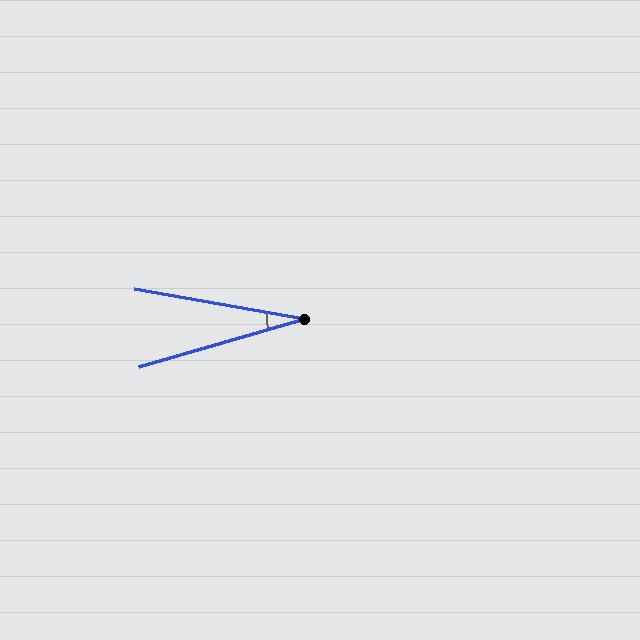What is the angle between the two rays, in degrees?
Approximately 26 degrees.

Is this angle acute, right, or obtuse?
It is acute.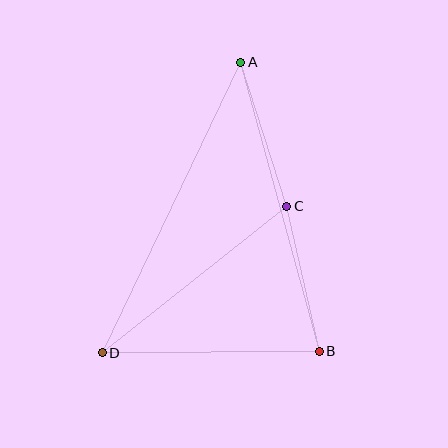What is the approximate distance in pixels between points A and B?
The distance between A and B is approximately 299 pixels.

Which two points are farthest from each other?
Points A and D are farthest from each other.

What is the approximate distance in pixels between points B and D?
The distance between B and D is approximately 217 pixels.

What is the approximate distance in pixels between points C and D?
The distance between C and D is approximately 236 pixels.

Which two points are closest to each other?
Points B and C are closest to each other.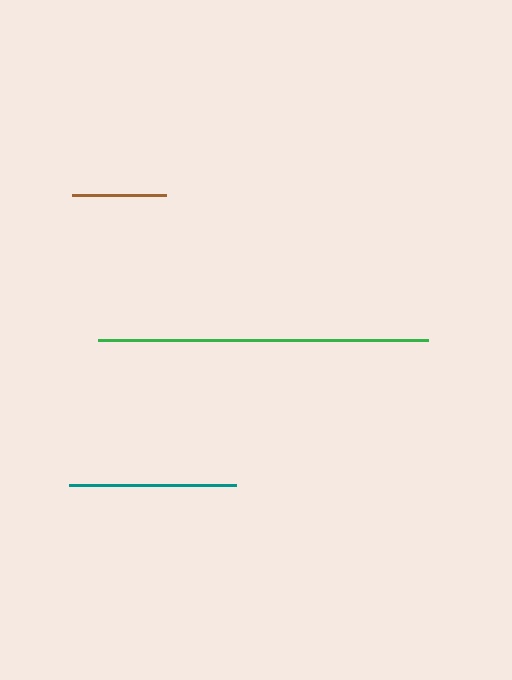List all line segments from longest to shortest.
From longest to shortest: green, teal, brown.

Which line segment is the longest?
The green line is the longest at approximately 331 pixels.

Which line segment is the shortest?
The brown line is the shortest at approximately 93 pixels.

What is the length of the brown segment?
The brown segment is approximately 93 pixels long.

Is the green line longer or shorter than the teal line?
The green line is longer than the teal line.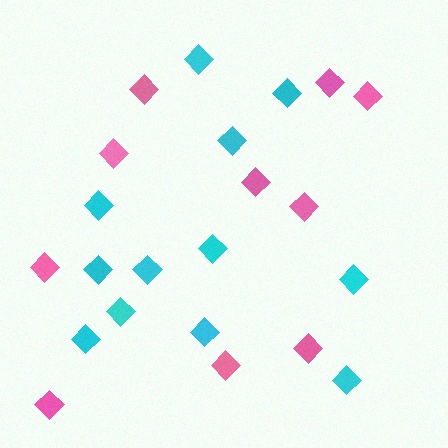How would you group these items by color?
There are 2 groups: one group of pink diamonds (10) and one group of cyan diamonds (12).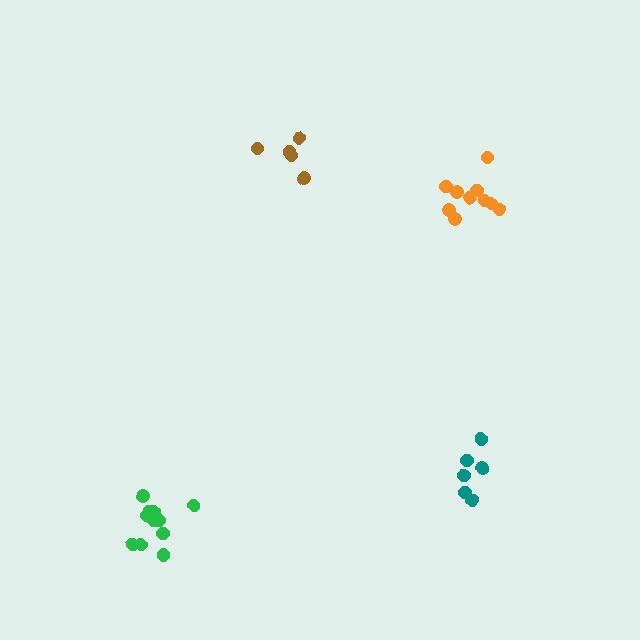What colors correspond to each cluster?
The clusters are colored: brown, orange, teal, green.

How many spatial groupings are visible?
There are 4 spatial groupings.